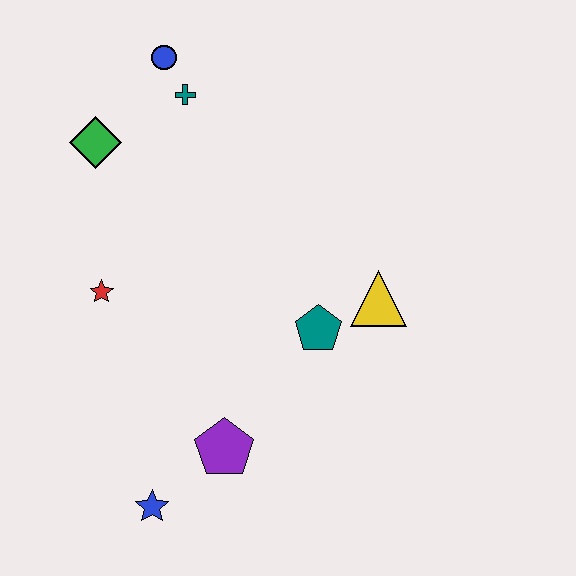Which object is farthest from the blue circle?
The blue star is farthest from the blue circle.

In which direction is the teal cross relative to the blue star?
The teal cross is above the blue star.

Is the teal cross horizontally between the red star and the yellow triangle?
Yes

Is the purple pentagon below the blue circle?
Yes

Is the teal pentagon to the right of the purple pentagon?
Yes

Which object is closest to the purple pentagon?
The blue star is closest to the purple pentagon.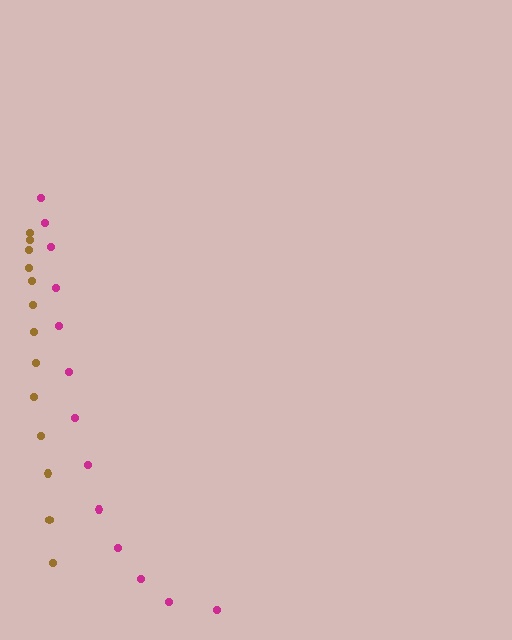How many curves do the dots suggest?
There are 2 distinct paths.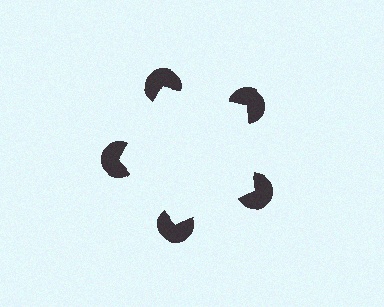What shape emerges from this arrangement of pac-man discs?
An illusory pentagon — its edges are inferred from the aligned wedge cuts in the pac-man discs, not physically drawn.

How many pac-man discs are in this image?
There are 5 — one at each vertex of the illusory pentagon.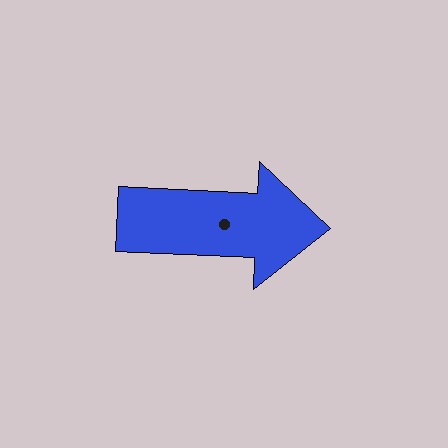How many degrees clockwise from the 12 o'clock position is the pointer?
Approximately 93 degrees.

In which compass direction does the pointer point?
East.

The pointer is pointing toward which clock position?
Roughly 3 o'clock.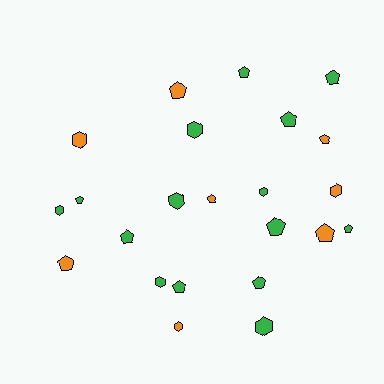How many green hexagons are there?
There are 6 green hexagons.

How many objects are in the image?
There are 23 objects.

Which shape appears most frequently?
Pentagon, with 14 objects.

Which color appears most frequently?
Green, with 15 objects.